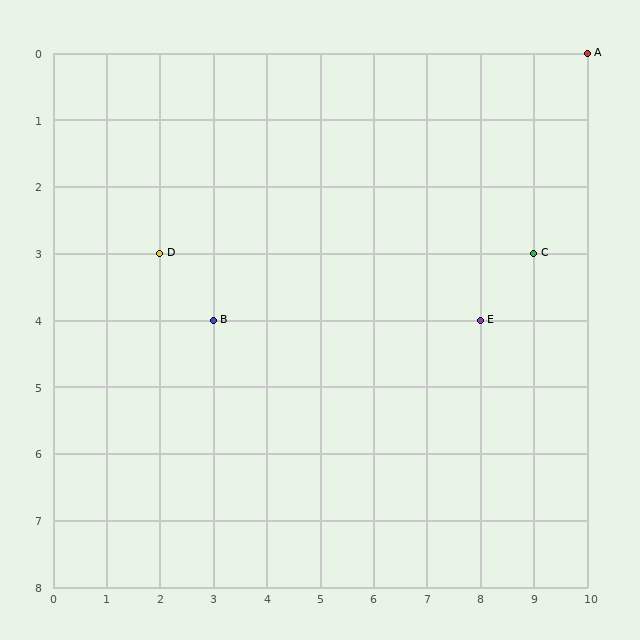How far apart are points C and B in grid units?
Points C and B are 6 columns and 1 row apart (about 6.1 grid units diagonally).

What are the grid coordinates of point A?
Point A is at grid coordinates (10, 0).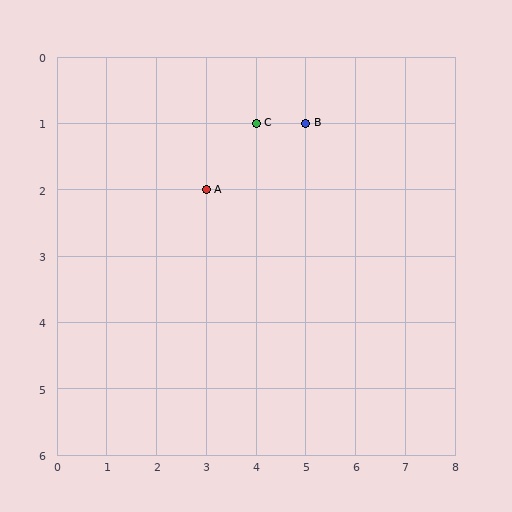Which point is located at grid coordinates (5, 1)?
Point B is at (5, 1).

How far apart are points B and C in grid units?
Points B and C are 1 column apart.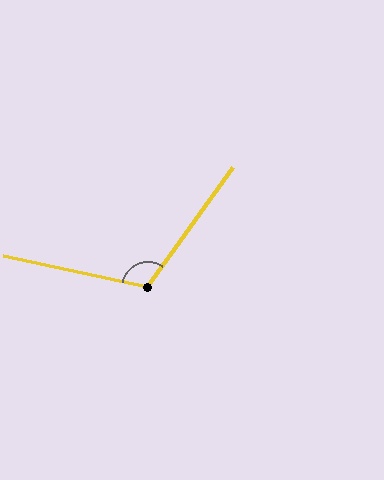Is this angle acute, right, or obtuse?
It is obtuse.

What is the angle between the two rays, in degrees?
Approximately 113 degrees.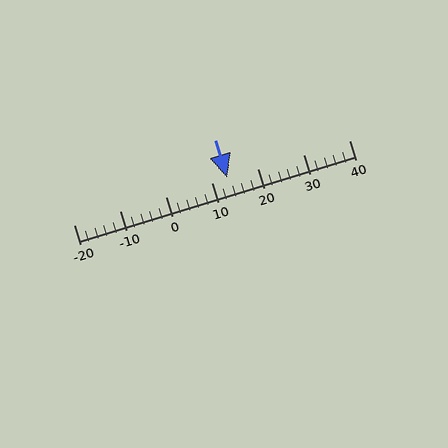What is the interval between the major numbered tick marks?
The major tick marks are spaced 10 units apart.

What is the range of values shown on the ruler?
The ruler shows values from -20 to 40.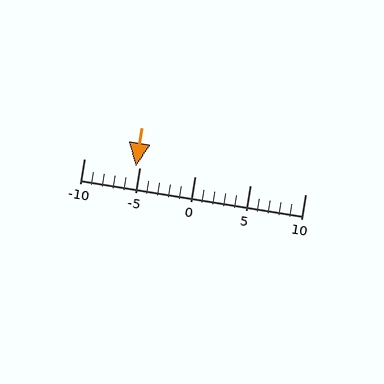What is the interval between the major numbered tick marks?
The major tick marks are spaced 5 units apart.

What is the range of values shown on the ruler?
The ruler shows values from -10 to 10.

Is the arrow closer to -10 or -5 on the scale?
The arrow is closer to -5.